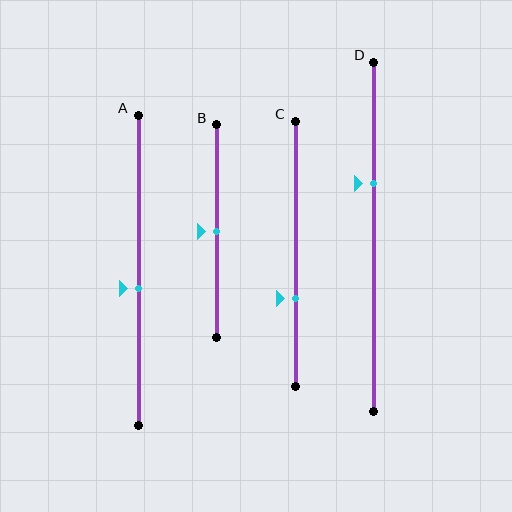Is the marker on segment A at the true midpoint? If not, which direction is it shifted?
No, the marker on segment A is shifted downward by about 6% of the segment length.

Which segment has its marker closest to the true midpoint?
Segment B has its marker closest to the true midpoint.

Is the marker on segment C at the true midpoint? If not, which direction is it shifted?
No, the marker on segment C is shifted downward by about 17% of the segment length.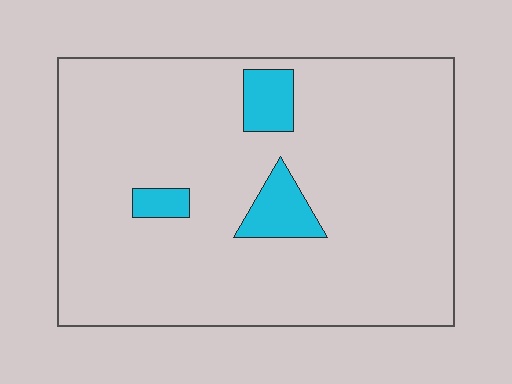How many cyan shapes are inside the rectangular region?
3.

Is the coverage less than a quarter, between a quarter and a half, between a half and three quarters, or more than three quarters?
Less than a quarter.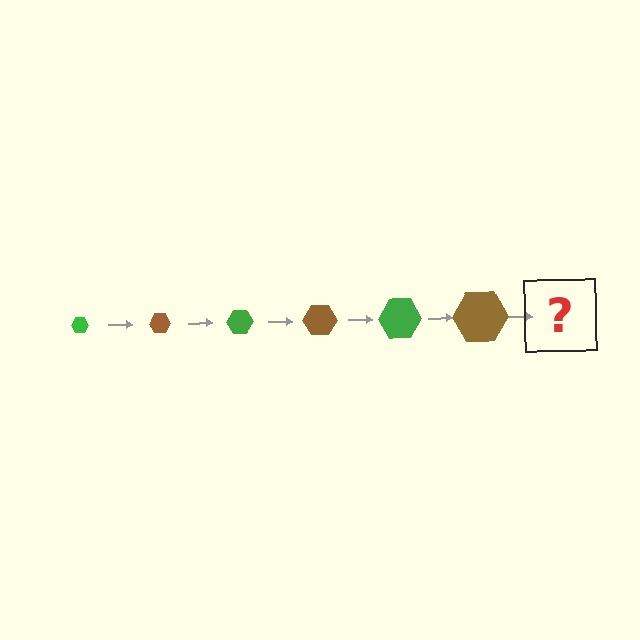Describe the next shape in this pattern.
It should be a green hexagon, larger than the previous one.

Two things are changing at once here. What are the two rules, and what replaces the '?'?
The two rules are that the hexagon grows larger each step and the color cycles through green and brown. The '?' should be a green hexagon, larger than the previous one.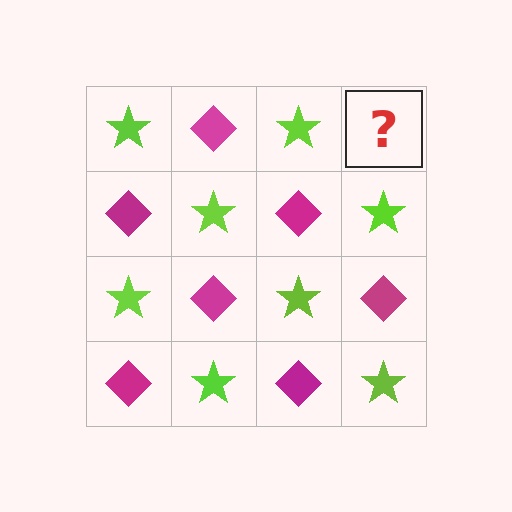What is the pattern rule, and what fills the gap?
The rule is that it alternates lime star and magenta diamond in a checkerboard pattern. The gap should be filled with a magenta diamond.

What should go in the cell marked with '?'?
The missing cell should contain a magenta diamond.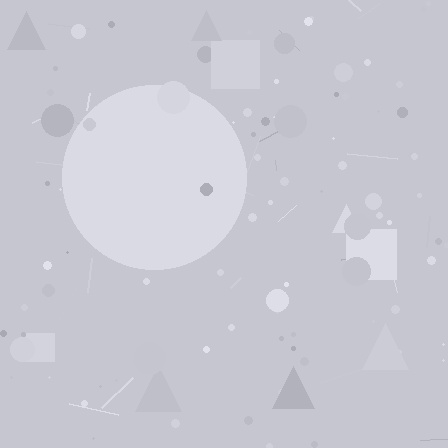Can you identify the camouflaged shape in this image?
The camouflaged shape is a circle.